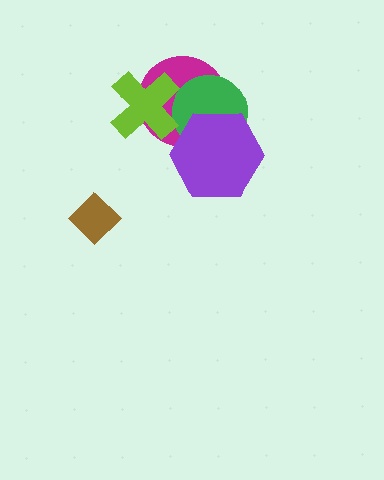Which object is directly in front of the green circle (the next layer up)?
The lime cross is directly in front of the green circle.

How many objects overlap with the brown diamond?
0 objects overlap with the brown diamond.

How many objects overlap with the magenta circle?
3 objects overlap with the magenta circle.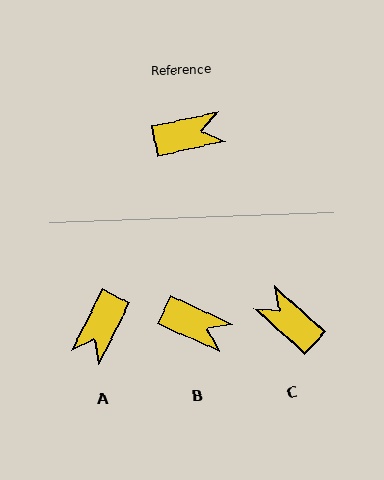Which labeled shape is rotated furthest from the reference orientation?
A, about 128 degrees away.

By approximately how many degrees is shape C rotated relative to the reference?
Approximately 126 degrees counter-clockwise.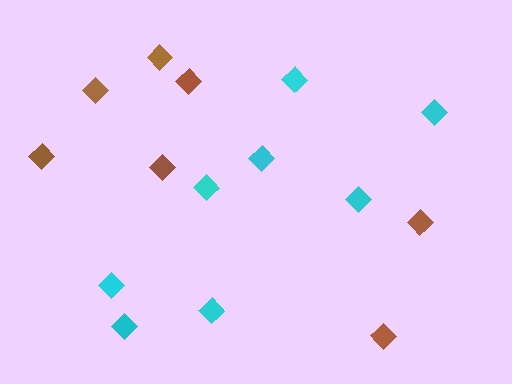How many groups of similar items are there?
There are 2 groups: one group of brown diamonds (7) and one group of cyan diamonds (8).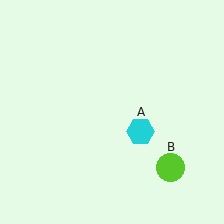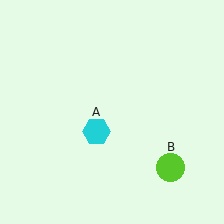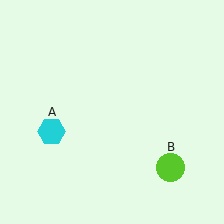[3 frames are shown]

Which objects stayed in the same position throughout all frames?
Lime circle (object B) remained stationary.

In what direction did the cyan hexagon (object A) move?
The cyan hexagon (object A) moved left.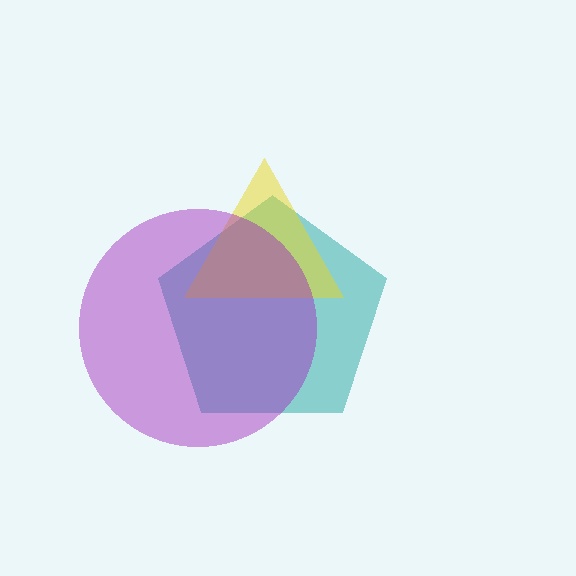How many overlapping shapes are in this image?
There are 3 overlapping shapes in the image.